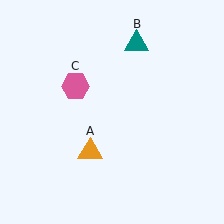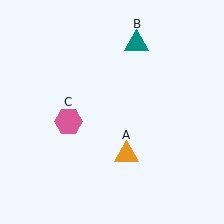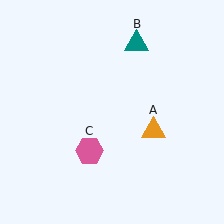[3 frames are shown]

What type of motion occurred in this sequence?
The orange triangle (object A), pink hexagon (object C) rotated counterclockwise around the center of the scene.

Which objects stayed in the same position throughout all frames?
Teal triangle (object B) remained stationary.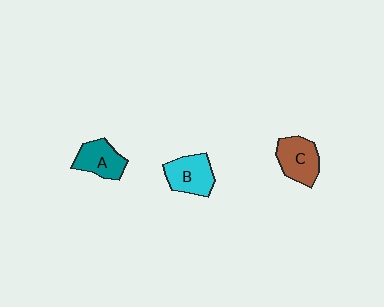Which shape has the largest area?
Shape C (brown).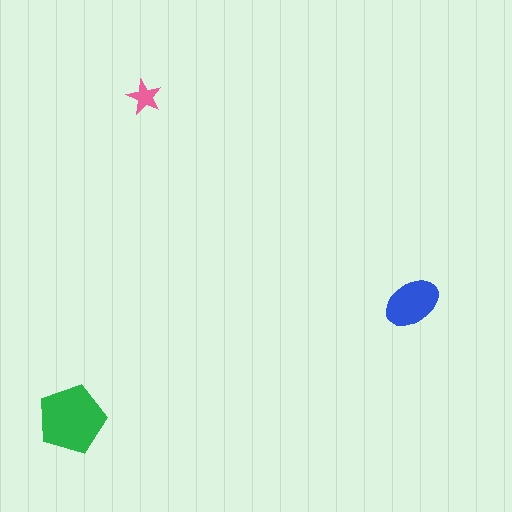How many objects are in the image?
There are 3 objects in the image.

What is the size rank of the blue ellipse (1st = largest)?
2nd.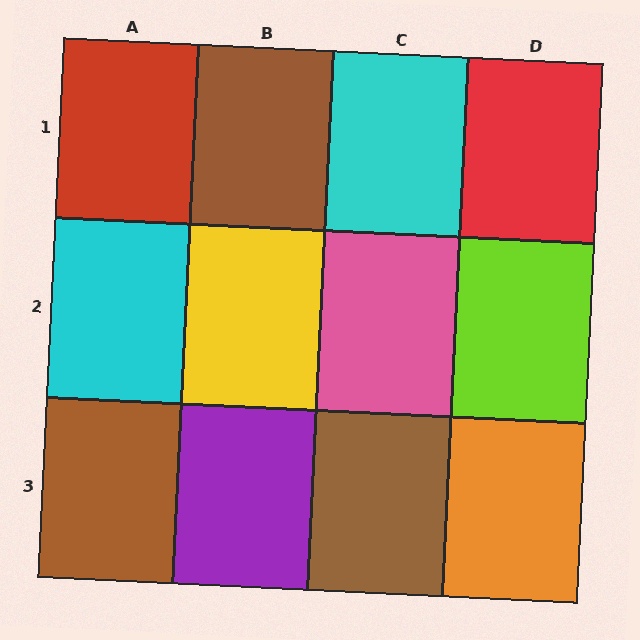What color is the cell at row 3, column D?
Orange.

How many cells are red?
2 cells are red.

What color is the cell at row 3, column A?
Brown.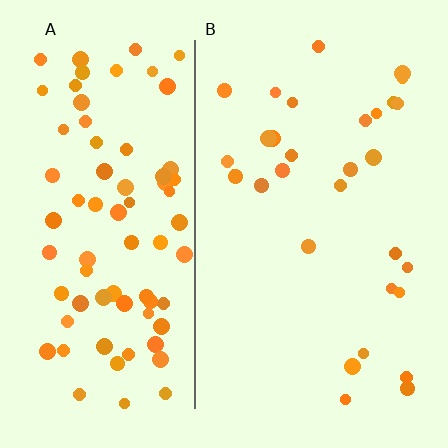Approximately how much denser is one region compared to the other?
Approximately 2.5× — region A over region B.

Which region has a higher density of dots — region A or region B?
A (the left).